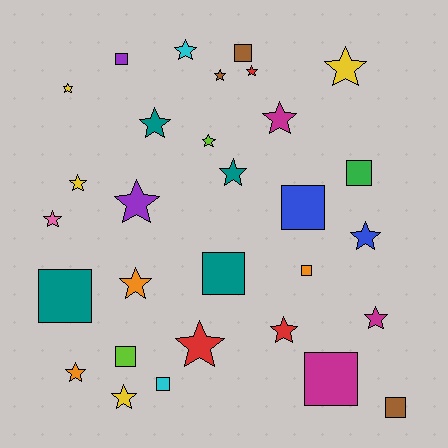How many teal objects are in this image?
There are 4 teal objects.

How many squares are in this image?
There are 11 squares.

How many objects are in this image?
There are 30 objects.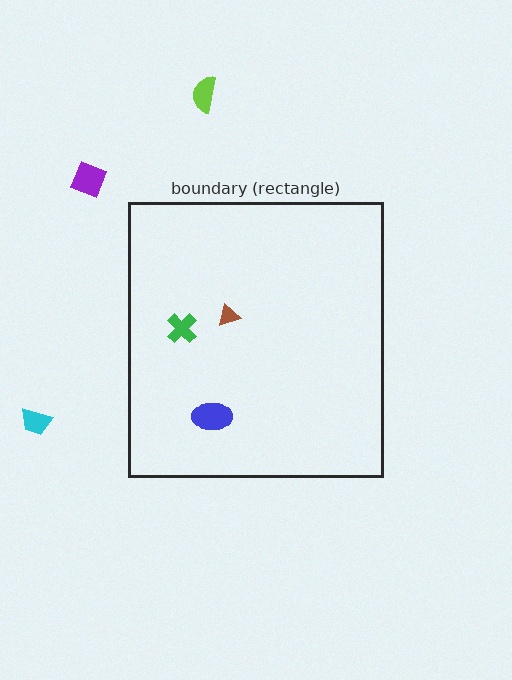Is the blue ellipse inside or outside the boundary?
Inside.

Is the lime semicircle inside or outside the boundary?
Outside.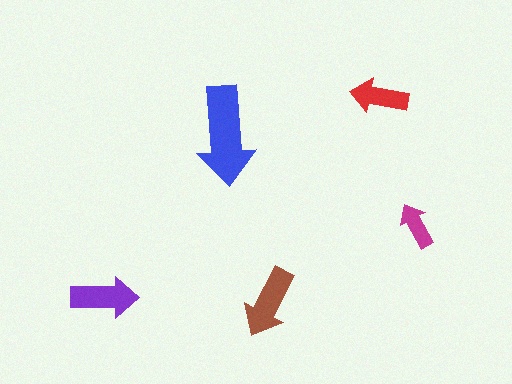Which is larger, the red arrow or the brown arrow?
The brown one.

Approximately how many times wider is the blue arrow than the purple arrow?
About 1.5 times wider.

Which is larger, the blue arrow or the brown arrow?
The blue one.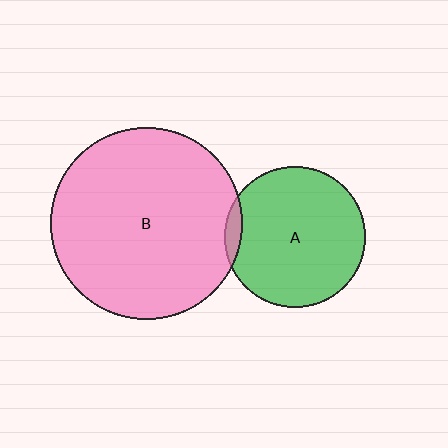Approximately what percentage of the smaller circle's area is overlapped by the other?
Approximately 5%.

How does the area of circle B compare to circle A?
Approximately 1.8 times.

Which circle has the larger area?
Circle B (pink).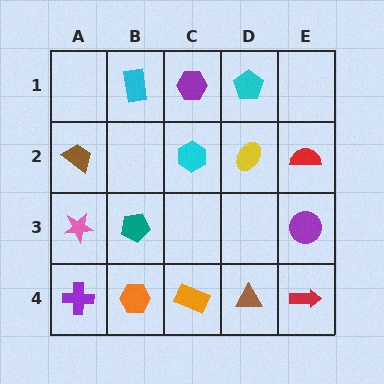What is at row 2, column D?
A yellow ellipse.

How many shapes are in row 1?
3 shapes.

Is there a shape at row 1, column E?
No, that cell is empty.